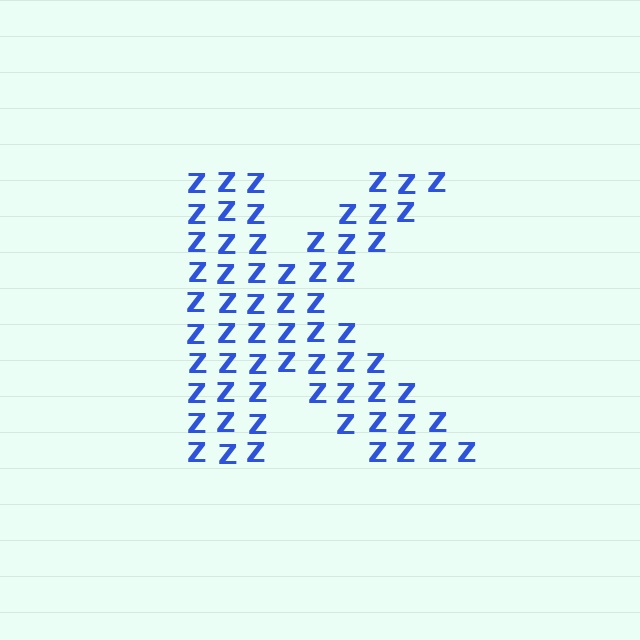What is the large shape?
The large shape is the letter K.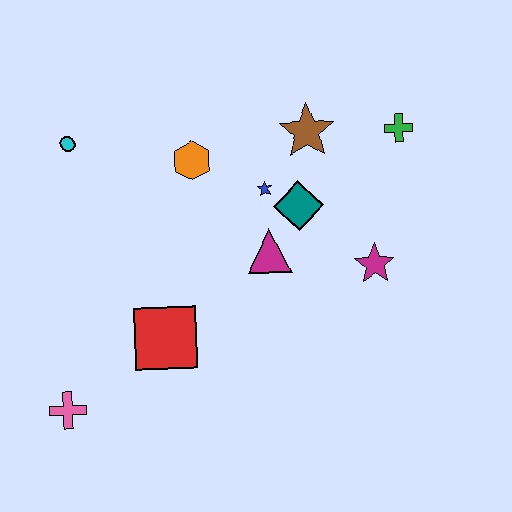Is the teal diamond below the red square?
No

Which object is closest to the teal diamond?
The blue star is closest to the teal diamond.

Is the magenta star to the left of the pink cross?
No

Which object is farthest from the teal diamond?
The pink cross is farthest from the teal diamond.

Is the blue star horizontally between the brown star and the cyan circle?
Yes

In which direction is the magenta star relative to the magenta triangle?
The magenta star is to the right of the magenta triangle.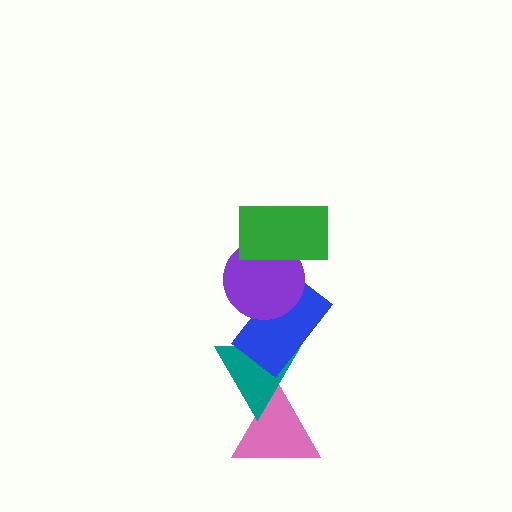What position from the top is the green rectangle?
The green rectangle is 1st from the top.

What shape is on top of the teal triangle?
The blue rectangle is on top of the teal triangle.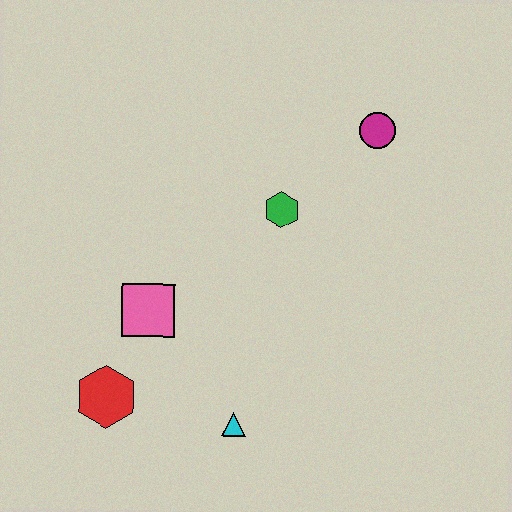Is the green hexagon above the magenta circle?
No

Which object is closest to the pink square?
The red hexagon is closest to the pink square.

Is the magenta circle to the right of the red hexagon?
Yes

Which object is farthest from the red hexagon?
The magenta circle is farthest from the red hexagon.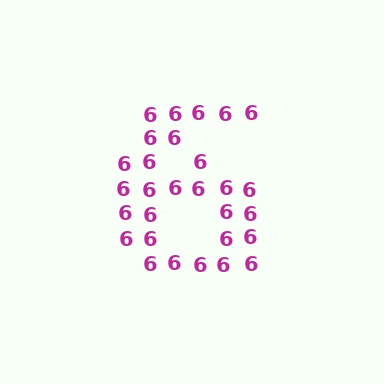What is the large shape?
The large shape is the digit 6.